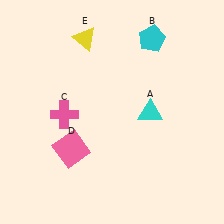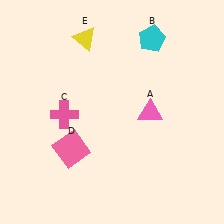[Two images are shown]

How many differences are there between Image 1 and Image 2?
There is 1 difference between the two images.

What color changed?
The triangle (A) changed from cyan in Image 1 to pink in Image 2.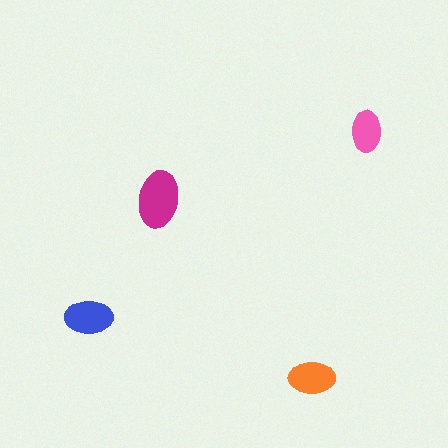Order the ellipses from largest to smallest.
the magenta one, the blue one, the orange one, the pink one.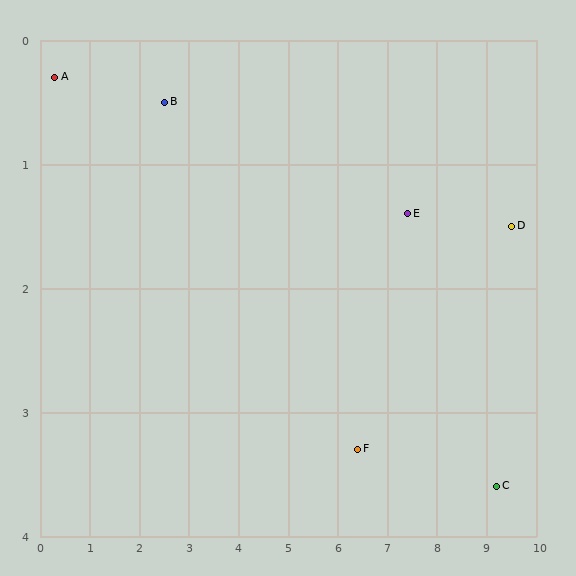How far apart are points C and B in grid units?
Points C and B are about 7.4 grid units apart.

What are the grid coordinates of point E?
Point E is at approximately (7.4, 1.4).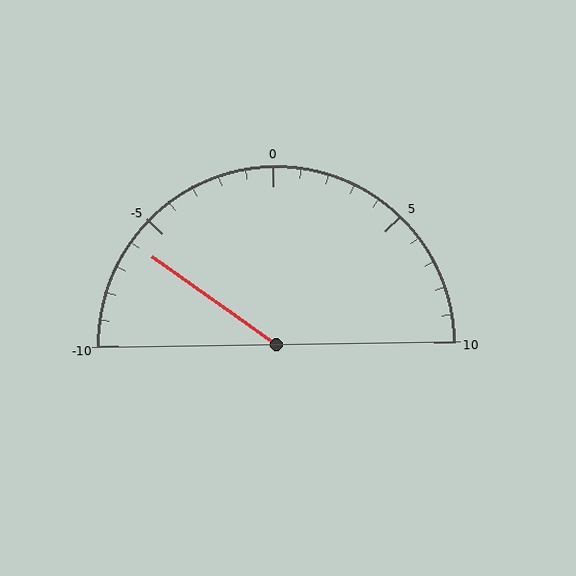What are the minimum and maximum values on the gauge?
The gauge ranges from -10 to 10.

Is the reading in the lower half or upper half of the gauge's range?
The reading is in the lower half of the range (-10 to 10).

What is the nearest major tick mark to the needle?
The nearest major tick mark is -5.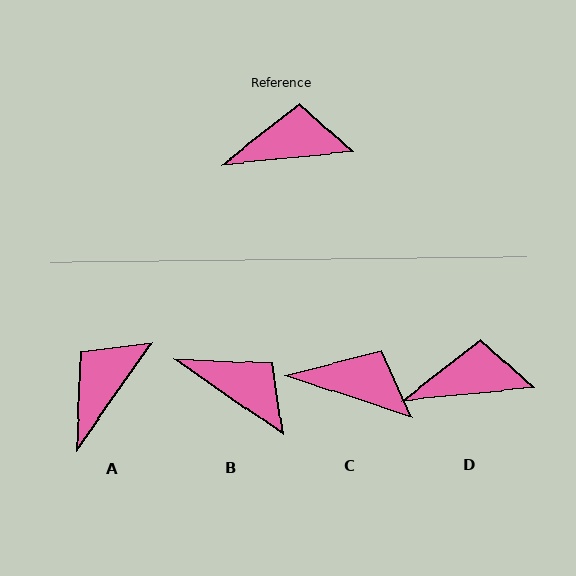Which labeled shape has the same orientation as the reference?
D.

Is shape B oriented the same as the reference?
No, it is off by about 41 degrees.